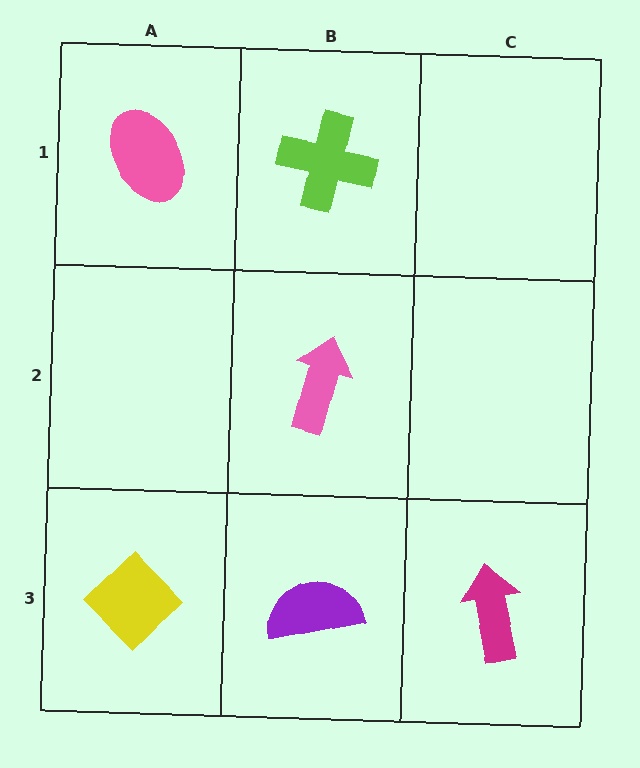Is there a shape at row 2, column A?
No, that cell is empty.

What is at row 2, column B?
A pink arrow.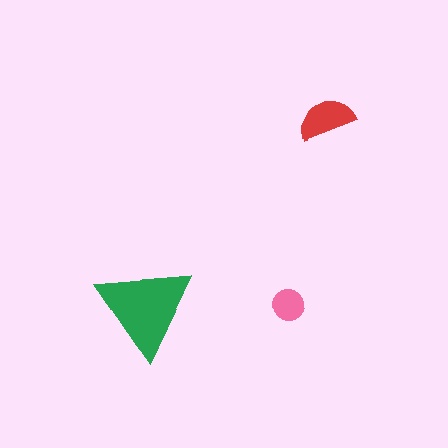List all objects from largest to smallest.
The green triangle, the red semicircle, the pink circle.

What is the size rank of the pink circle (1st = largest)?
3rd.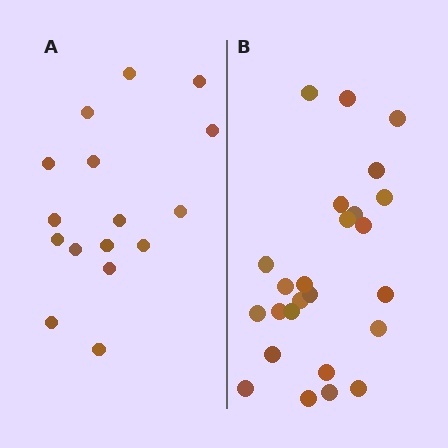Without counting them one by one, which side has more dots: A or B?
Region B (the right region) has more dots.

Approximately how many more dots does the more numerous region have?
Region B has roughly 8 or so more dots than region A.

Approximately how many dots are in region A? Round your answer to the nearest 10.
About 20 dots. (The exact count is 16, which rounds to 20.)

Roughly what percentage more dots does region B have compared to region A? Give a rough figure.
About 55% more.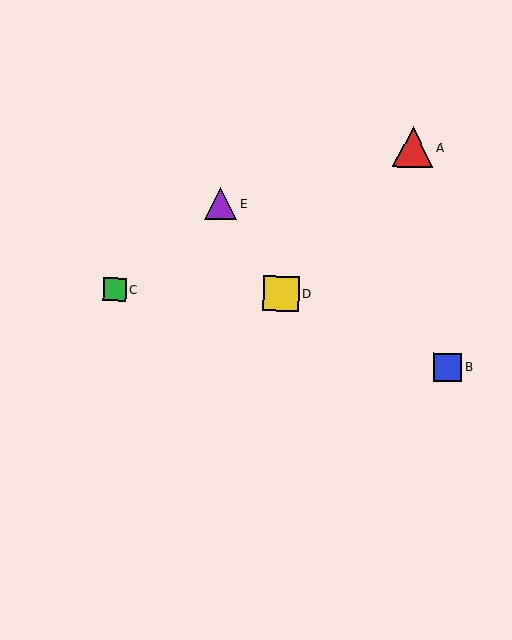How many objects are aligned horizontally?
2 objects (C, D) are aligned horizontally.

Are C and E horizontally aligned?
No, C is at y≈290 and E is at y≈204.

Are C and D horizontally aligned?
Yes, both are at y≈290.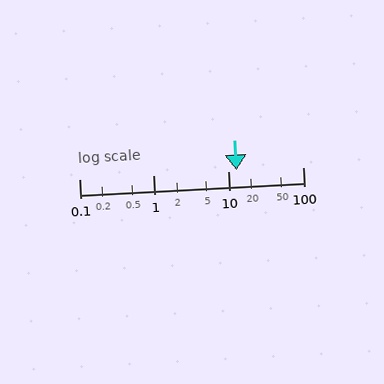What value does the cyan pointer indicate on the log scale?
The pointer indicates approximately 13.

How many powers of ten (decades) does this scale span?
The scale spans 3 decades, from 0.1 to 100.